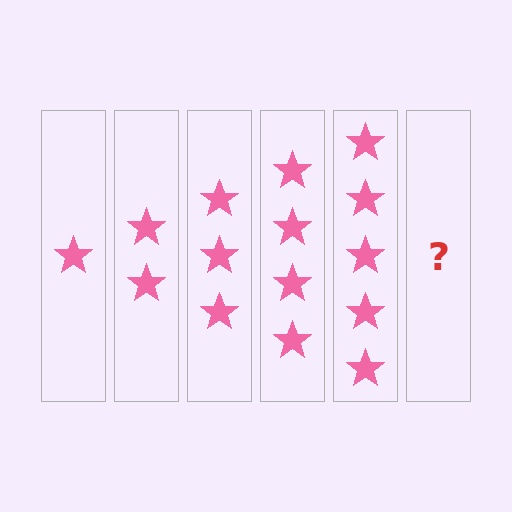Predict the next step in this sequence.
The next step is 6 stars.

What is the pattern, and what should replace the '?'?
The pattern is that each step adds one more star. The '?' should be 6 stars.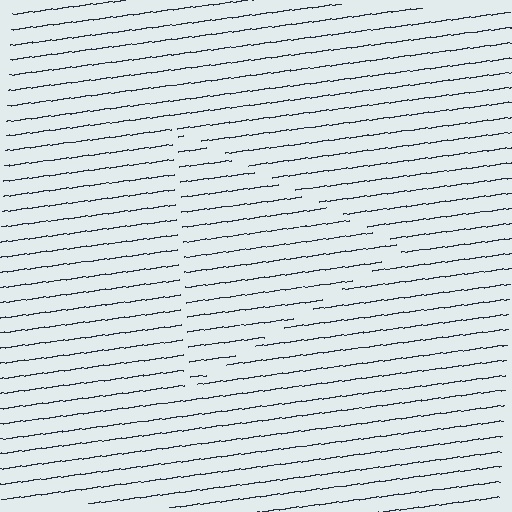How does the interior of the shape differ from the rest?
The interior of the shape contains the same grating, shifted by half a period — the contour is defined by the phase discontinuity where line-ends from the inner and outer gratings abut.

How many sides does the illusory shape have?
3 sides — the line-ends trace a triangle.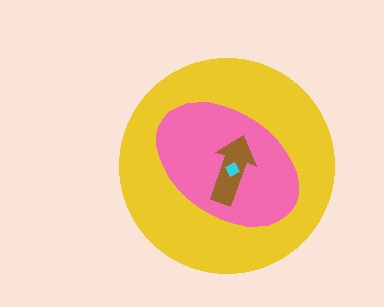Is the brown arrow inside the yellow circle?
Yes.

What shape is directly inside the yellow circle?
The pink ellipse.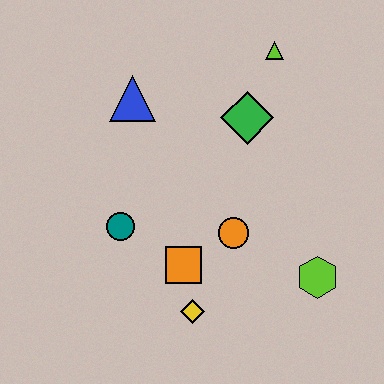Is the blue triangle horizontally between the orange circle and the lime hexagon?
No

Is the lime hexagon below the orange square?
Yes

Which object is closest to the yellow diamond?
The orange square is closest to the yellow diamond.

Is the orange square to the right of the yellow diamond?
No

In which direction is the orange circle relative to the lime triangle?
The orange circle is below the lime triangle.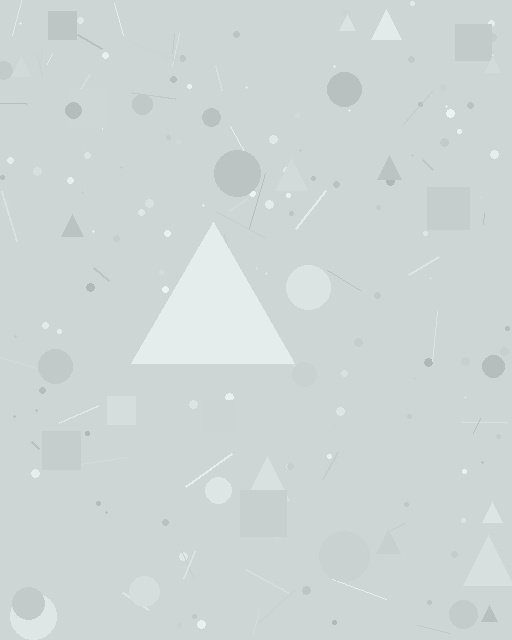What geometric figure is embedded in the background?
A triangle is embedded in the background.